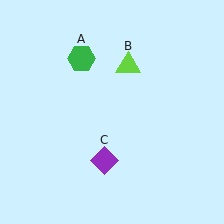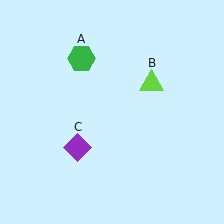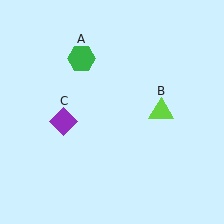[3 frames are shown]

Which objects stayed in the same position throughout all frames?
Green hexagon (object A) remained stationary.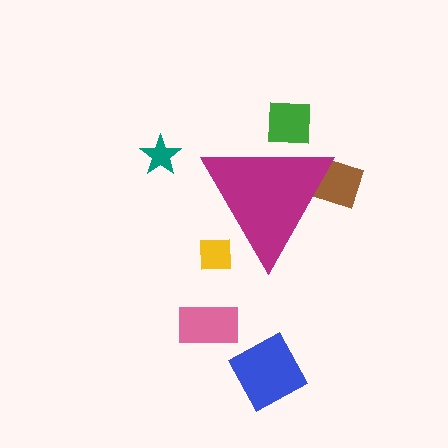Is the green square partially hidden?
Yes, the green square is partially hidden behind the magenta triangle.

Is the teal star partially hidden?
No, the teal star is fully visible.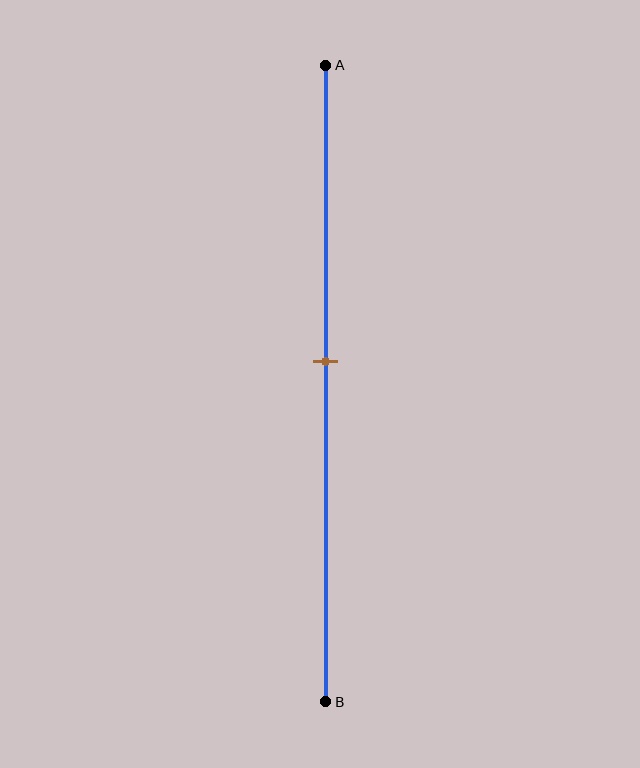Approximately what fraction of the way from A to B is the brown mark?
The brown mark is approximately 45% of the way from A to B.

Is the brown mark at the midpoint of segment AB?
No, the mark is at about 45% from A, not at the 50% midpoint.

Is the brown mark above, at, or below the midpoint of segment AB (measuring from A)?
The brown mark is above the midpoint of segment AB.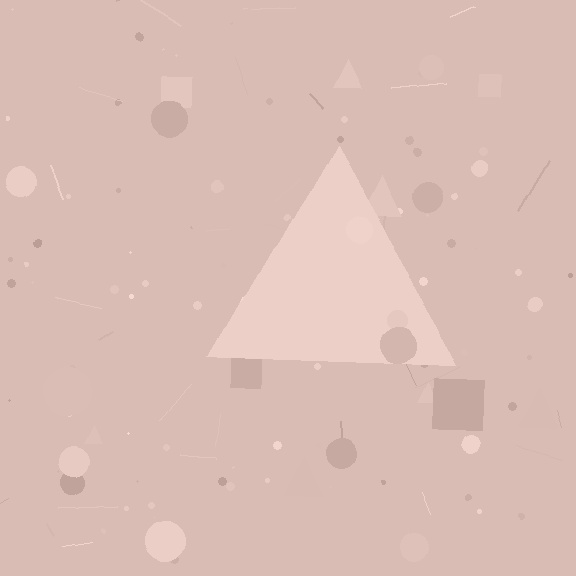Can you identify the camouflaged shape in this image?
The camouflaged shape is a triangle.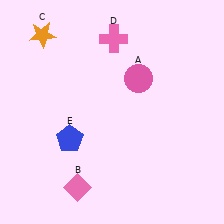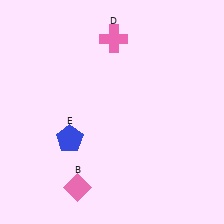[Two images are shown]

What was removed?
The pink circle (A), the orange star (C) were removed in Image 2.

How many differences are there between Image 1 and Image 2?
There are 2 differences between the two images.